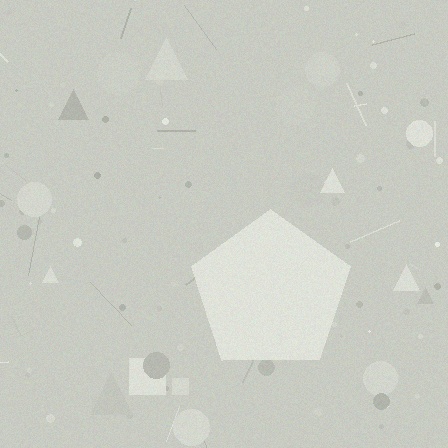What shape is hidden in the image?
A pentagon is hidden in the image.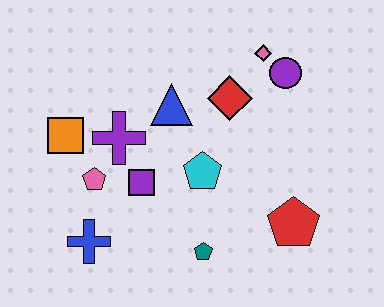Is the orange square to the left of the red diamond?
Yes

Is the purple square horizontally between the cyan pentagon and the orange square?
Yes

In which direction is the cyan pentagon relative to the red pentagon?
The cyan pentagon is to the left of the red pentagon.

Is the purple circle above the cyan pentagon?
Yes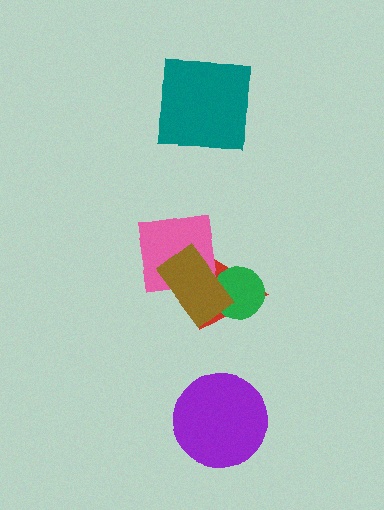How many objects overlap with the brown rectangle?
3 objects overlap with the brown rectangle.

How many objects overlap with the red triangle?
3 objects overlap with the red triangle.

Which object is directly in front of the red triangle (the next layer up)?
The pink square is directly in front of the red triangle.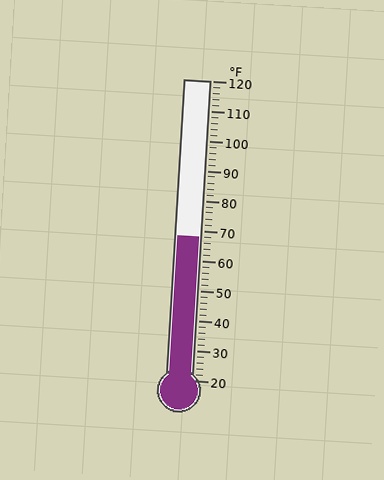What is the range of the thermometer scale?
The thermometer scale ranges from 20°F to 120°F.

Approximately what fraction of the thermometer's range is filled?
The thermometer is filled to approximately 50% of its range.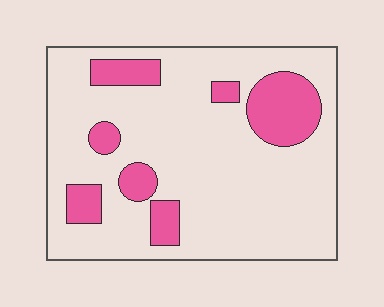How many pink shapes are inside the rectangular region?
7.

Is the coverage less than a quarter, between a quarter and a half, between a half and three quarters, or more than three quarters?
Less than a quarter.